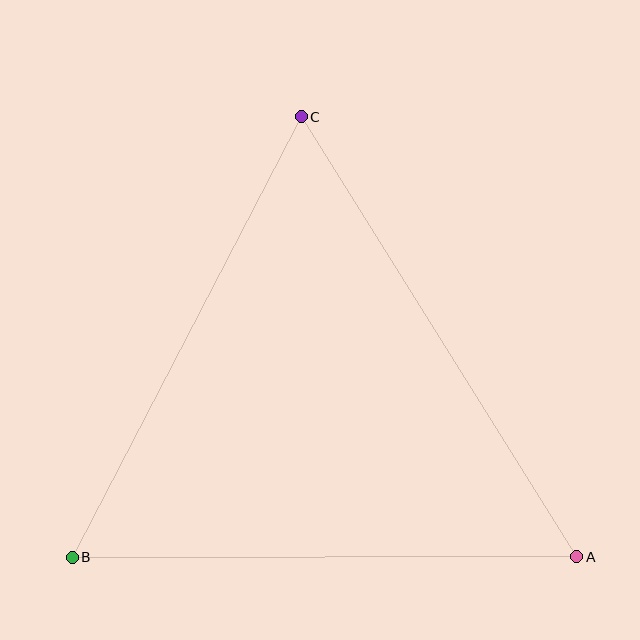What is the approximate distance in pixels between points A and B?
The distance between A and B is approximately 505 pixels.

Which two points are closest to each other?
Points B and C are closest to each other.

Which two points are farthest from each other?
Points A and C are farthest from each other.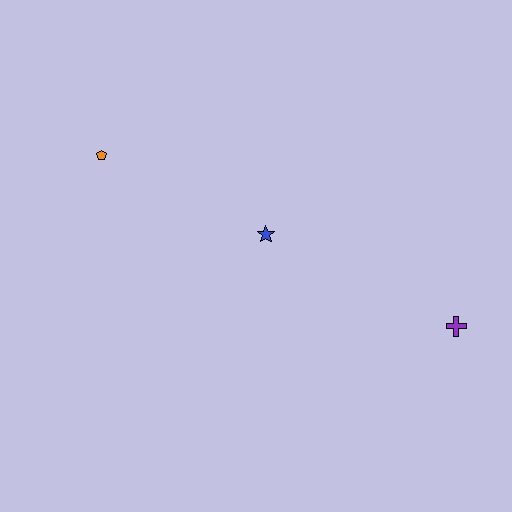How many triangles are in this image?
There are no triangles.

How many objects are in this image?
There are 3 objects.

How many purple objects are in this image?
There is 1 purple object.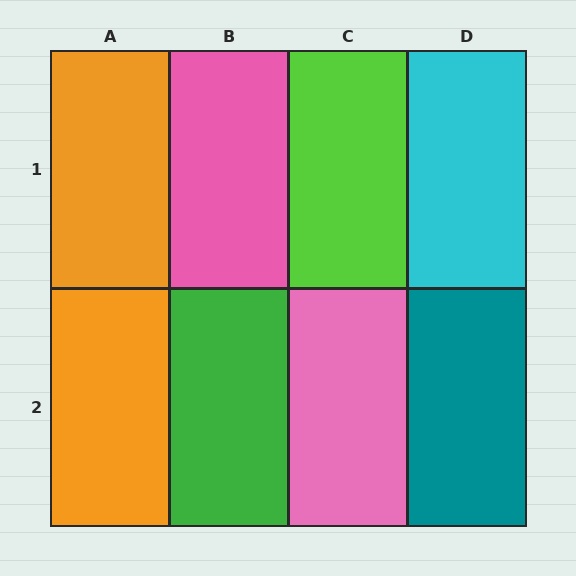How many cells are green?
1 cell is green.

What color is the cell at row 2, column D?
Teal.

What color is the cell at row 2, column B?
Green.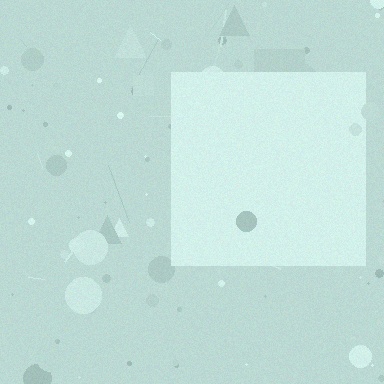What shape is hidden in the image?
A square is hidden in the image.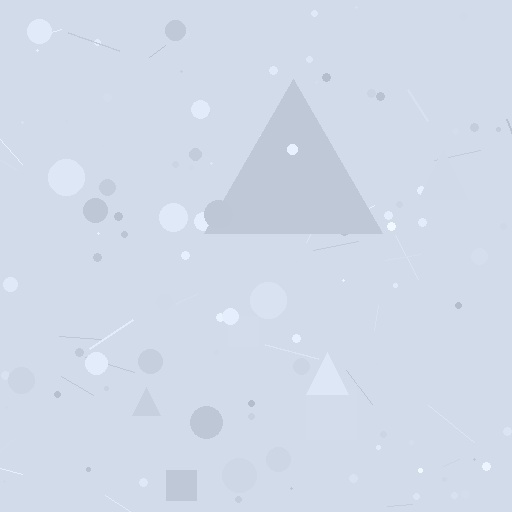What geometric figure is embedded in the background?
A triangle is embedded in the background.